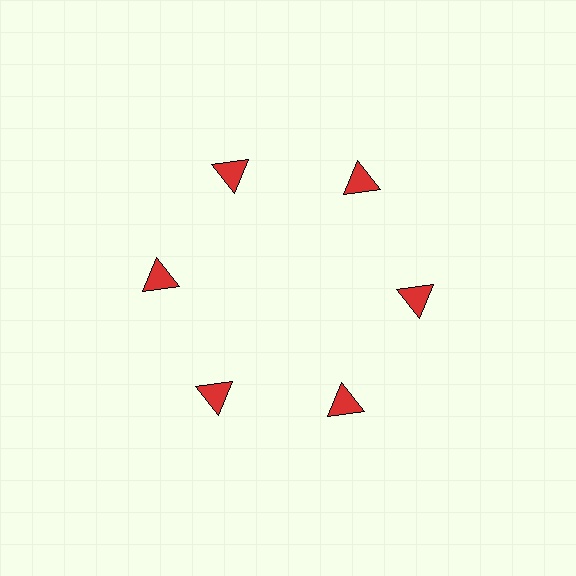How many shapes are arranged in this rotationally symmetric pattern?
There are 6 shapes, arranged in 6 groups of 1.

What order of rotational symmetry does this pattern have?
This pattern has 6-fold rotational symmetry.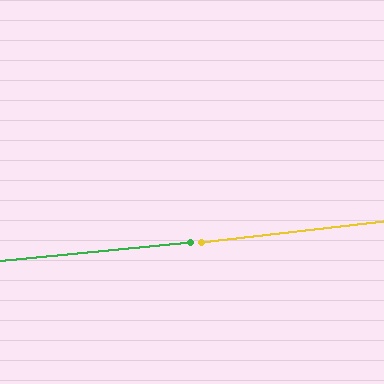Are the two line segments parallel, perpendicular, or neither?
Parallel — their directions differ by only 1.2°.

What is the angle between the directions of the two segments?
Approximately 1 degree.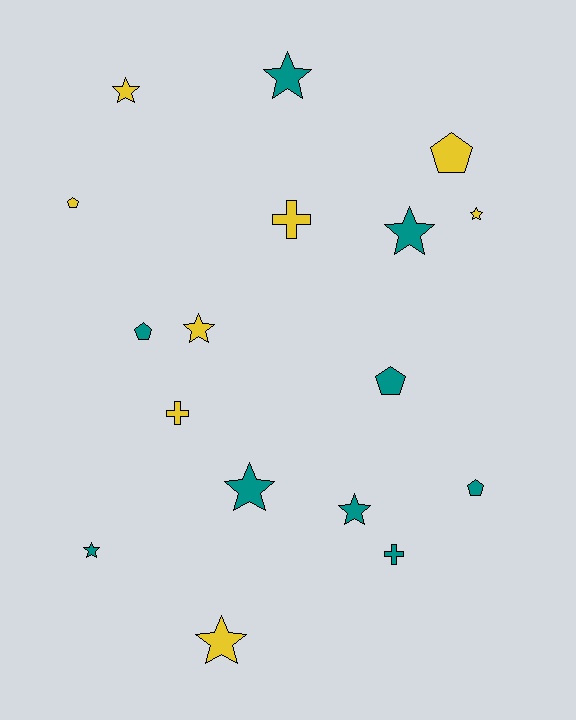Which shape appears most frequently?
Star, with 9 objects.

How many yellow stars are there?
There are 4 yellow stars.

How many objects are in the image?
There are 17 objects.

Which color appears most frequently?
Teal, with 9 objects.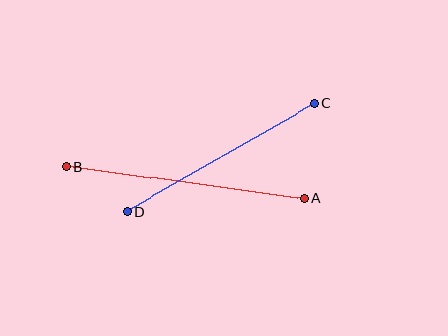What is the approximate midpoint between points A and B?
The midpoint is at approximately (185, 183) pixels.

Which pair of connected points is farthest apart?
Points A and B are farthest apart.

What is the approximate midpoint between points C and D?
The midpoint is at approximately (221, 158) pixels.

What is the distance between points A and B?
The distance is approximately 240 pixels.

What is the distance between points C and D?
The distance is approximately 215 pixels.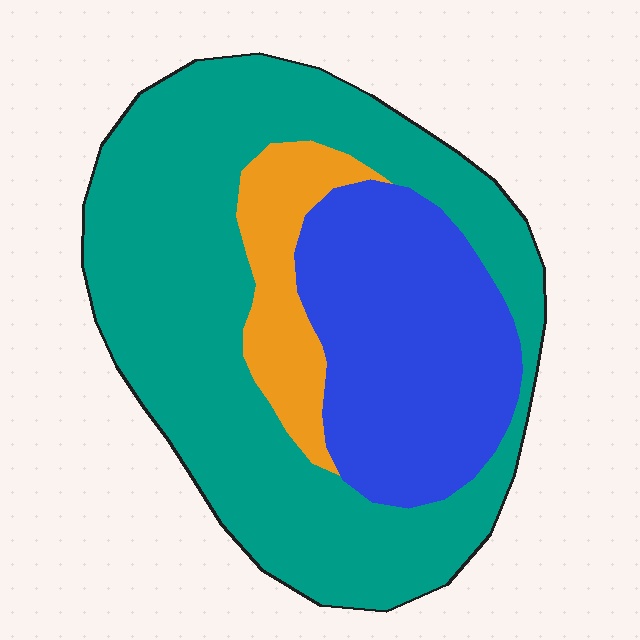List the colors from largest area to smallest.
From largest to smallest: teal, blue, orange.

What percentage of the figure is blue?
Blue takes up between a sixth and a third of the figure.